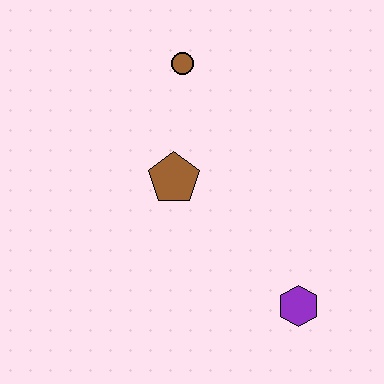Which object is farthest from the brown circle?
The purple hexagon is farthest from the brown circle.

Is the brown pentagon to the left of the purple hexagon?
Yes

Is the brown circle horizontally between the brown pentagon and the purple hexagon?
Yes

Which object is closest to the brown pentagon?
The brown circle is closest to the brown pentagon.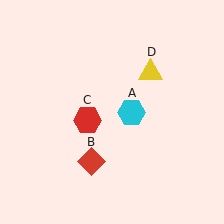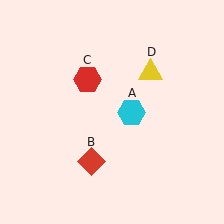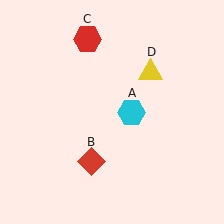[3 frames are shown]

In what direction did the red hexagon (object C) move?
The red hexagon (object C) moved up.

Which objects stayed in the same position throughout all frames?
Cyan hexagon (object A) and red diamond (object B) and yellow triangle (object D) remained stationary.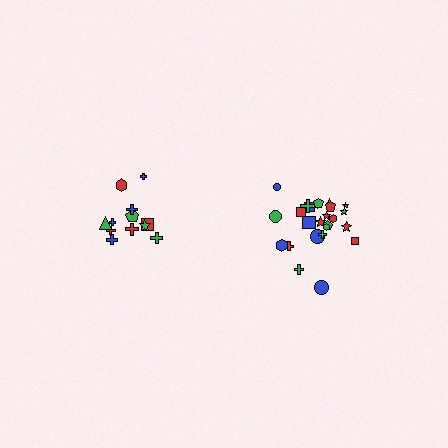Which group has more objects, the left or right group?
The right group.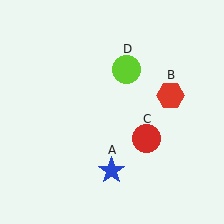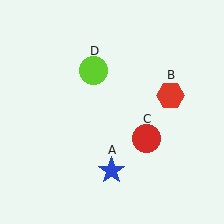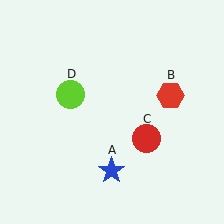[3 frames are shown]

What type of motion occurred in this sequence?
The lime circle (object D) rotated counterclockwise around the center of the scene.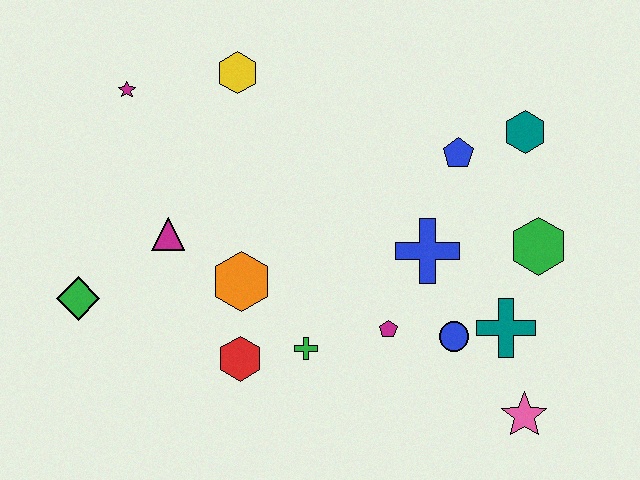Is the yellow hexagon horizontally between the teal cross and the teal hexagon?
No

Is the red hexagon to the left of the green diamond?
No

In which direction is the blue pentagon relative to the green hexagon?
The blue pentagon is above the green hexagon.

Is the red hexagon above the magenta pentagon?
No